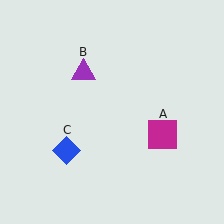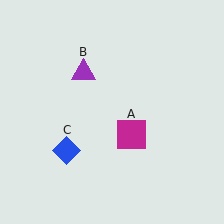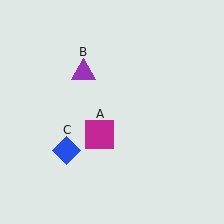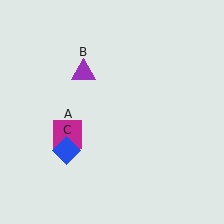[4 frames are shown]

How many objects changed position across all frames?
1 object changed position: magenta square (object A).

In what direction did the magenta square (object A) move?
The magenta square (object A) moved left.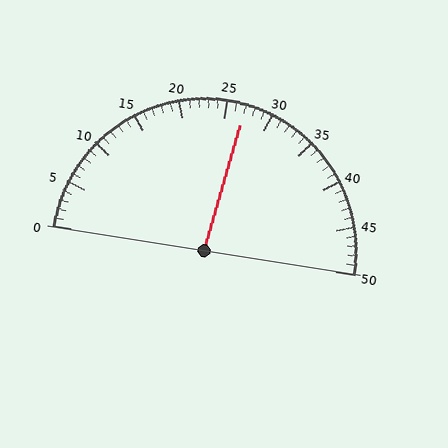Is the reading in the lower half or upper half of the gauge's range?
The reading is in the upper half of the range (0 to 50).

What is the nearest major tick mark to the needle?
The nearest major tick mark is 25.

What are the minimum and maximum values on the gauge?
The gauge ranges from 0 to 50.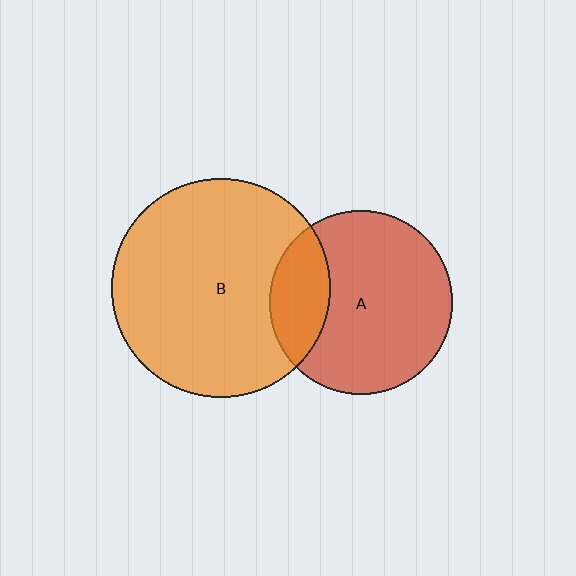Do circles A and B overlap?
Yes.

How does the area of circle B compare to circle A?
Approximately 1.4 times.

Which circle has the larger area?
Circle B (orange).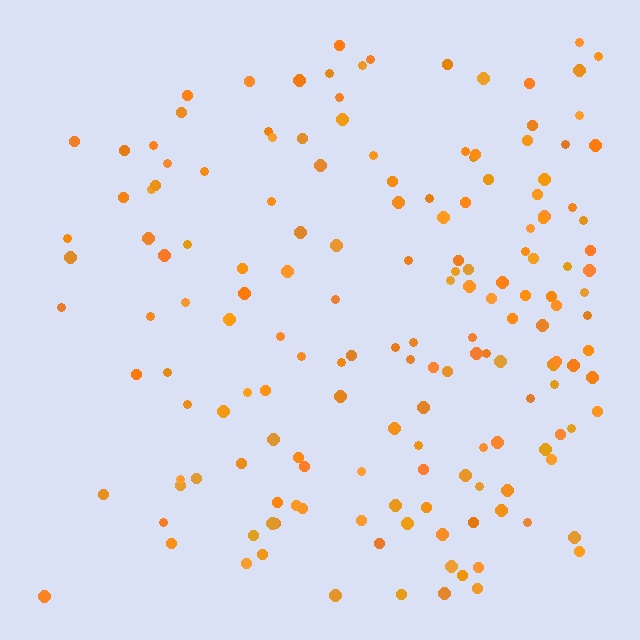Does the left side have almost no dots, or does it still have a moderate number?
Still a moderate number, just noticeably fewer than the right.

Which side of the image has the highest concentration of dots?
The right.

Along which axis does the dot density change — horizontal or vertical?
Horizontal.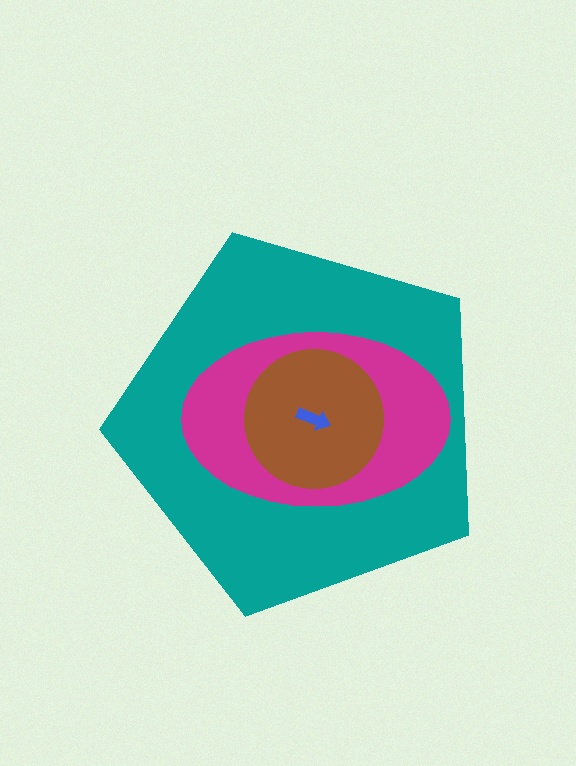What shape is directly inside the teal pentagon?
The magenta ellipse.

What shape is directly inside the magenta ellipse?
The brown circle.